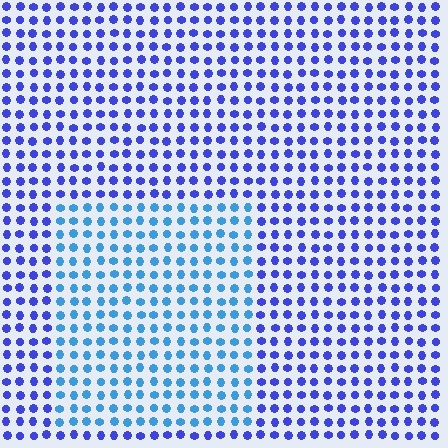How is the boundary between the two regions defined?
The boundary is defined purely by a slight shift in hue (about 34 degrees). Spacing, size, and orientation are identical on both sides.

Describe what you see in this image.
The image is filled with small blue elements in a uniform arrangement. A rectangle-shaped region is visible where the elements are tinted to a slightly different hue, forming a subtle color boundary.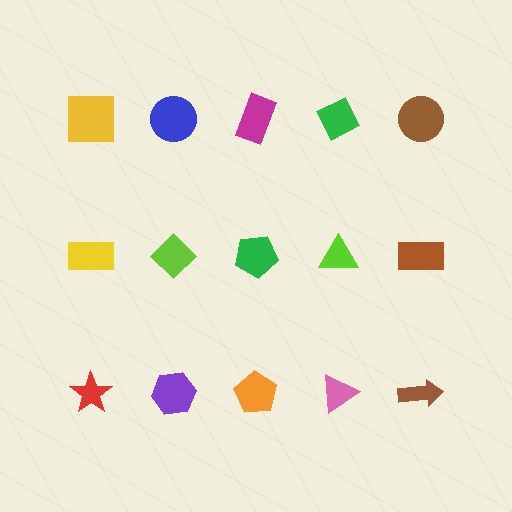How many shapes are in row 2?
5 shapes.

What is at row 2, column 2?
A lime diamond.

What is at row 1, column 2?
A blue circle.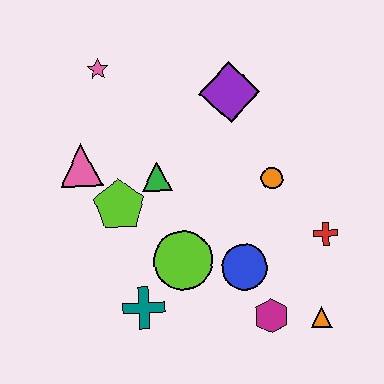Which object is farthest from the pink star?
The orange triangle is farthest from the pink star.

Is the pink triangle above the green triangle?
Yes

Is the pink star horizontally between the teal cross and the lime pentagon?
No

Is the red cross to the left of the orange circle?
No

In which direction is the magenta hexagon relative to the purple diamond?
The magenta hexagon is below the purple diamond.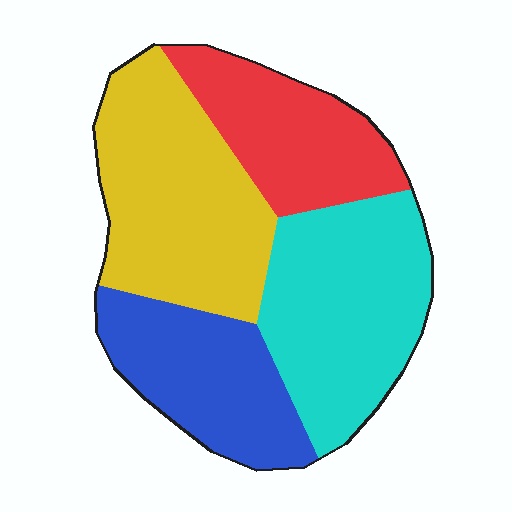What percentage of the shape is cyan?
Cyan covers around 30% of the shape.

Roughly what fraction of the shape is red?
Red covers roughly 20% of the shape.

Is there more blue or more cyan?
Cyan.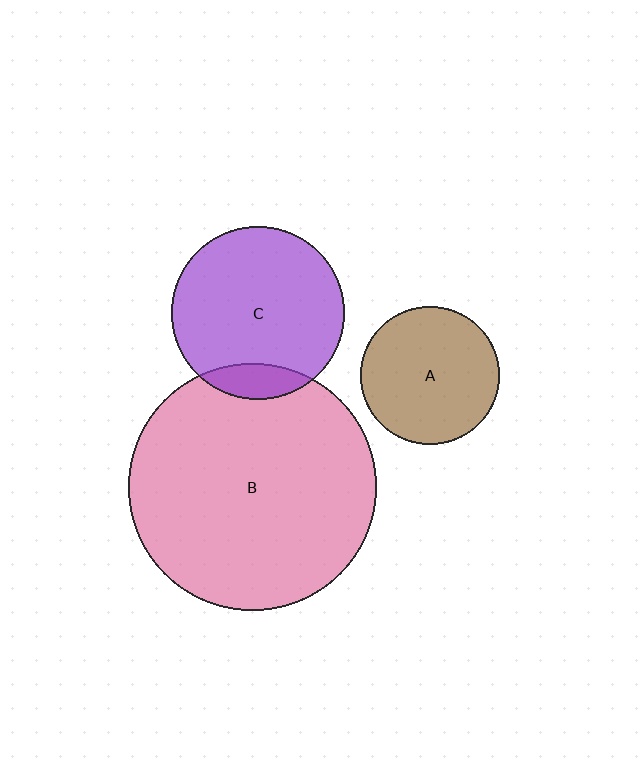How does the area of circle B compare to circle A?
Approximately 3.2 times.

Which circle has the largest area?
Circle B (pink).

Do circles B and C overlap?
Yes.